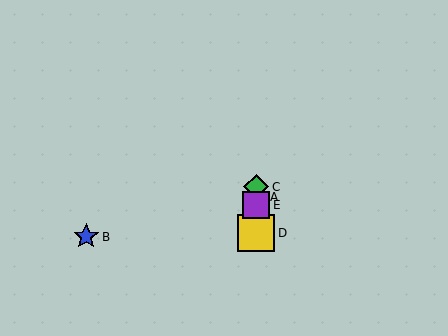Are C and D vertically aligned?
Yes, both are at x≈256.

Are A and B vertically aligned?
No, A is at x≈256 and B is at x≈86.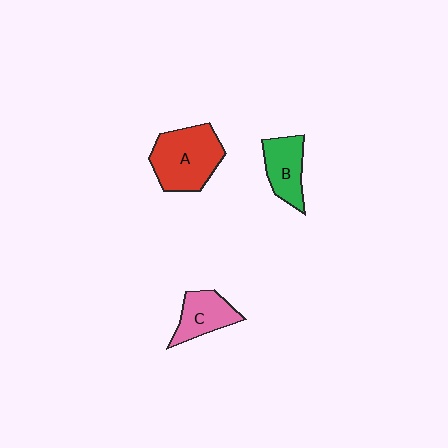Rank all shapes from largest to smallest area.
From largest to smallest: A (red), B (green), C (pink).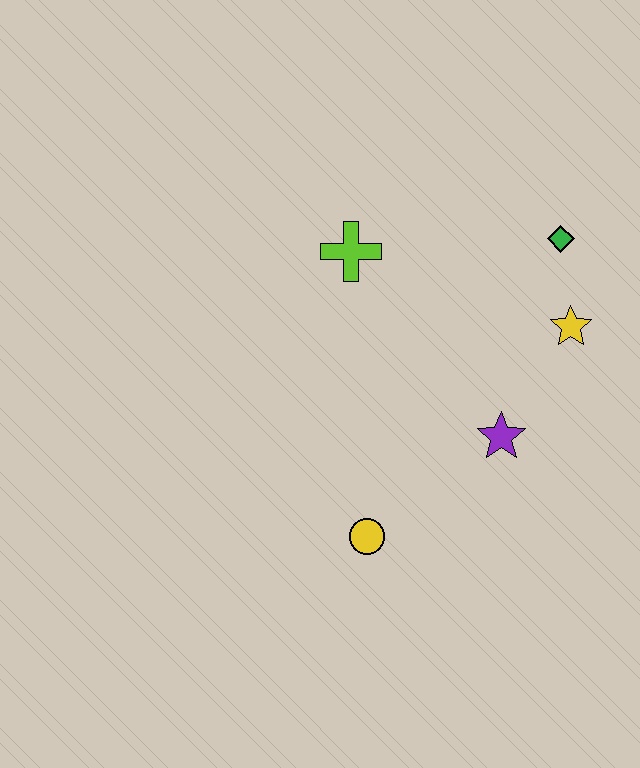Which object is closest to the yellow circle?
The purple star is closest to the yellow circle.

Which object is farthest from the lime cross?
The yellow circle is farthest from the lime cross.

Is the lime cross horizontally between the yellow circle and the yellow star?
No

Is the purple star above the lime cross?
No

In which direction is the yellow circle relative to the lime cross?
The yellow circle is below the lime cross.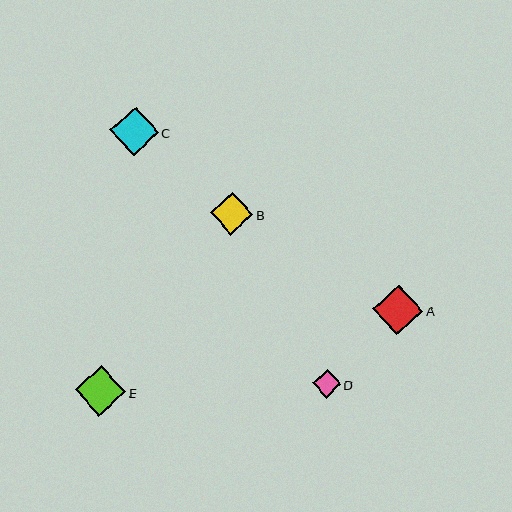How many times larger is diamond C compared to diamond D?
Diamond C is approximately 1.7 times the size of diamond D.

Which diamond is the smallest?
Diamond D is the smallest with a size of approximately 28 pixels.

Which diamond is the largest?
Diamond E is the largest with a size of approximately 51 pixels.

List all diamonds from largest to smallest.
From largest to smallest: E, A, C, B, D.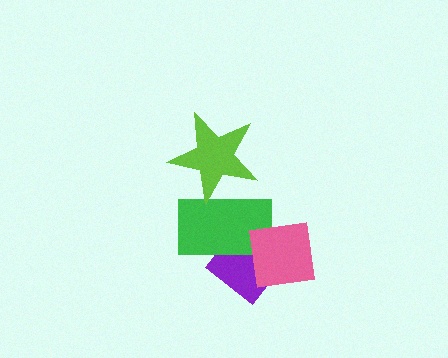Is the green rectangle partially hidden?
Yes, it is partially covered by another shape.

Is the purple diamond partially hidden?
Yes, it is partially covered by another shape.